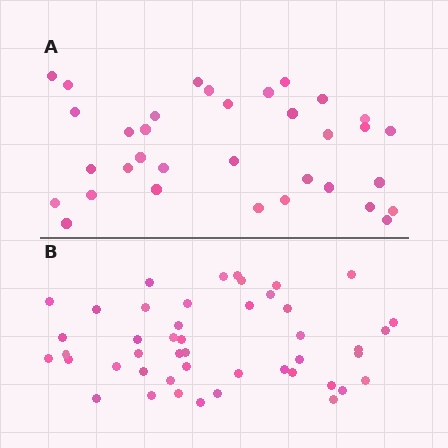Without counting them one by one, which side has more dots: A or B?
Region B (the bottom region) has more dots.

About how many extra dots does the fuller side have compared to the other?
Region B has roughly 12 or so more dots than region A.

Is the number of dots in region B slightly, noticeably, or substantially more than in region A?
Region B has noticeably more, but not dramatically so. The ratio is roughly 1.4 to 1.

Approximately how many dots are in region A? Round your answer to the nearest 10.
About 30 dots. (The exact count is 34, which rounds to 30.)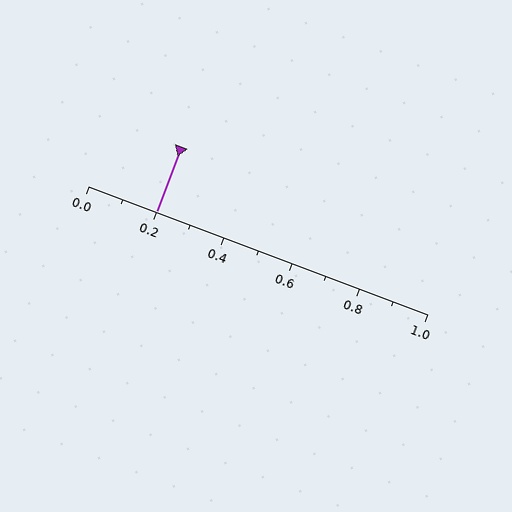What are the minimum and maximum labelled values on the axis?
The axis runs from 0.0 to 1.0.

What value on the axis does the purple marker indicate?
The marker indicates approximately 0.2.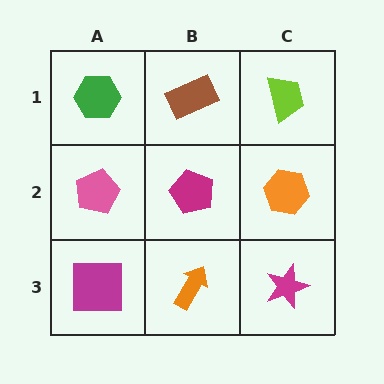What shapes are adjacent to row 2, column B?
A brown rectangle (row 1, column B), an orange arrow (row 3, column B), a pink pentagon (row 2, column A), an orange hexagon (row 2, column C).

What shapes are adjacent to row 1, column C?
An orange hexagon (row 2, column C), a brown rectangle (row 1, column B).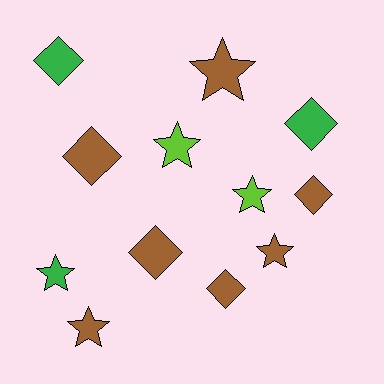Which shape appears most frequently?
Star, with 6 objects.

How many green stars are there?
There is 1 green star.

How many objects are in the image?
There are 12 objects.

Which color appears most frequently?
Brown, with 7 objects.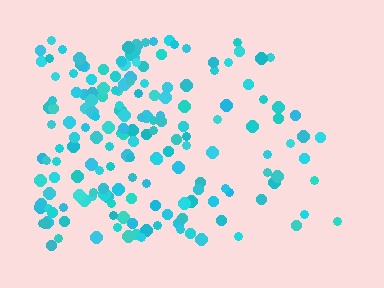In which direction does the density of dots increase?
From right to left, with the left side densest.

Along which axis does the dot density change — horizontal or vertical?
Horizontal.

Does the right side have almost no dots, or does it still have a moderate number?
Still a moderate number, just noticeably fewer than the left.